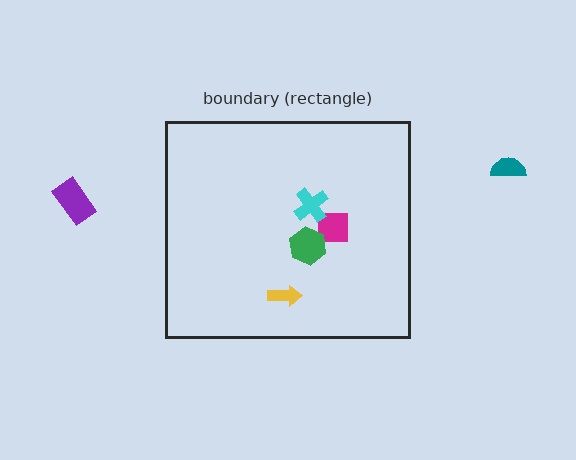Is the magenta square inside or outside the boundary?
Inside.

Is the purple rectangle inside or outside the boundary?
Outside.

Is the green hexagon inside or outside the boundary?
Inside.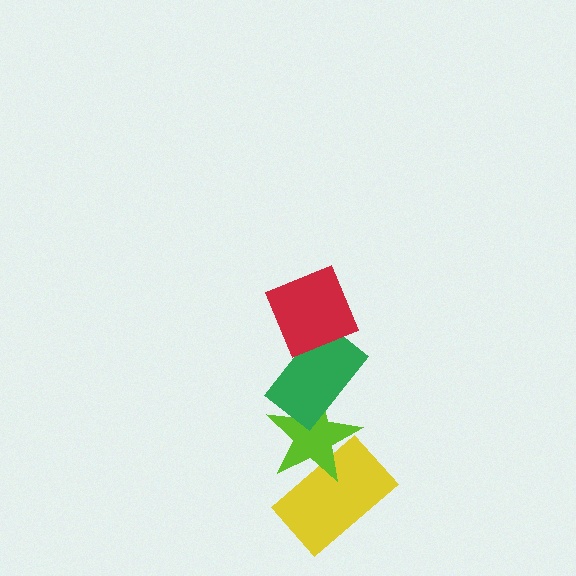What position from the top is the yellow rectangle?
The yellow rectangle is 4th from the top.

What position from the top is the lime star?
The lime star is 3rd from the top.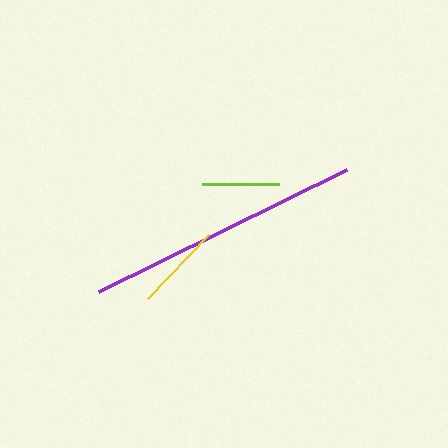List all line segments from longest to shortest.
From longest to shortest: purple, yellow, lime.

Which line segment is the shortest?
The lime line is the shortest at approximately 77 pixels.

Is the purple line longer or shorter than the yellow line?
The purple line is longer than the yellow line.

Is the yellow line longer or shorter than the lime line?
The yellow line is longer than the lime line.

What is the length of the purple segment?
The purple segment is approximately 276 pixels long.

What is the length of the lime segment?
The lime segment is approximately 77 pixels long.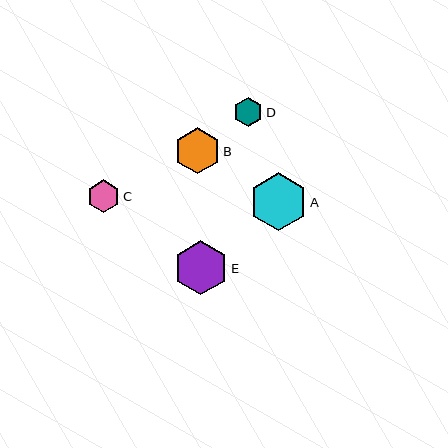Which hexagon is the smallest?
Hexagon D is the smallest with a size of approximately 29 pixels.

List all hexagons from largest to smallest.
From largest to smallest: A, E, B, C, D.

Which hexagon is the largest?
Hexagon A is the largest with a size of approximately 58 pixels.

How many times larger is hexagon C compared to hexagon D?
Hexagon C is approximately 1.1 times the size of hexagon D.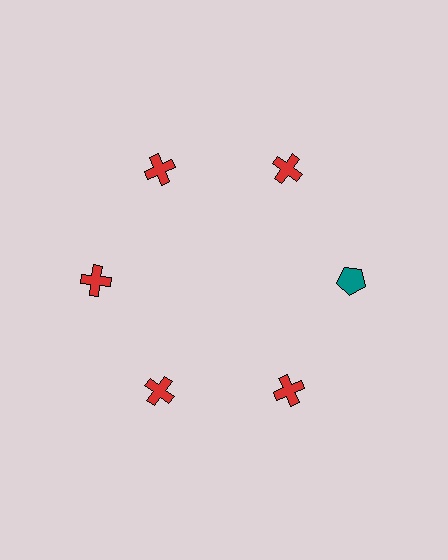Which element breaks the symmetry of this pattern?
The teal pentagon at roughly the 3 o'clock position breaks the symmetry. All other shapes are red crosses.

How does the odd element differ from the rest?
It differs in both color (teal instead of red) and shape (pentagon instead of cross).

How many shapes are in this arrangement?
There are 6 shapes arranged in a ring pattern.